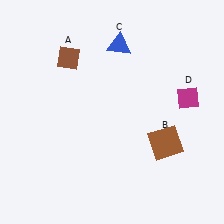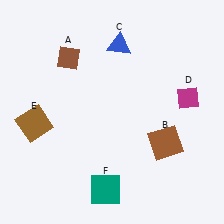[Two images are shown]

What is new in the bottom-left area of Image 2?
A teal square (F) was added in the bottom-left area of Image 2.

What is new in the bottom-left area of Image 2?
A brown square (E) was added in the bottom-left area of Image 2.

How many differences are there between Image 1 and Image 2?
There are 2 differences between the two images.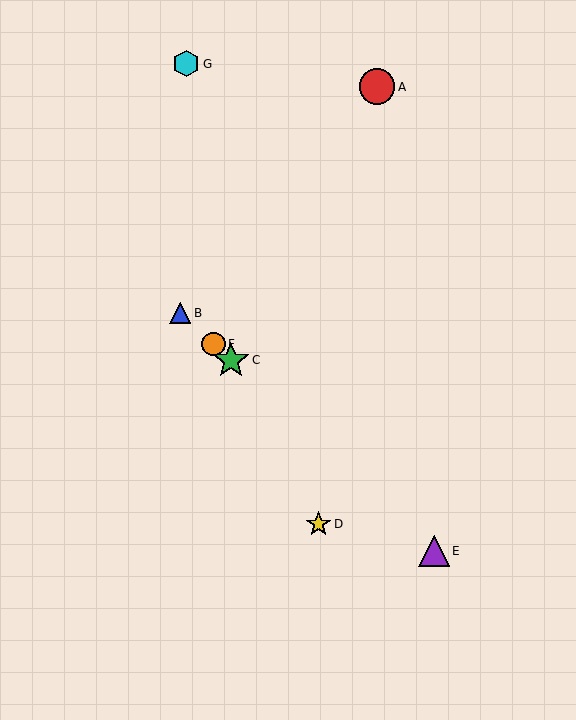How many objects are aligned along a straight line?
4 objects (B, C, E, F) are aligned along a straight line.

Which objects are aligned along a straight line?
Objects B, C, E, F are aligned along a straight line.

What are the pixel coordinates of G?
Object G is at (186, 64).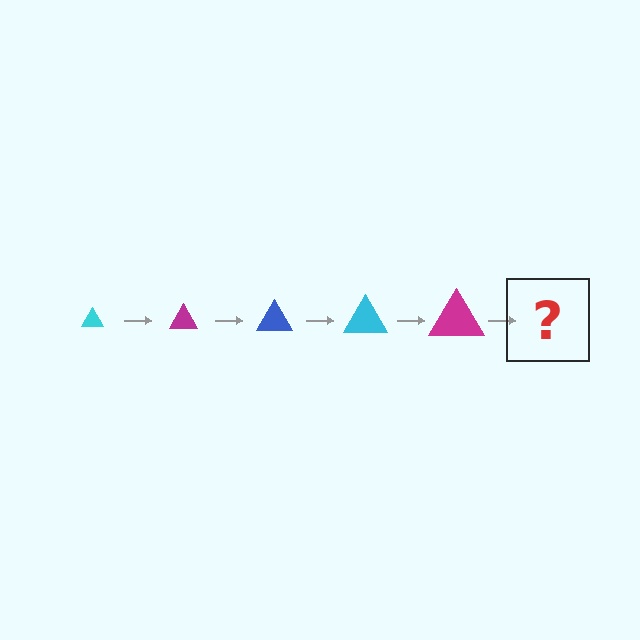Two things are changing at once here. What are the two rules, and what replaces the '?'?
The two rules are that the triangle grows larger each step and the color cycles through cyan, magenta, and blue. The '?' should be a blue triangle, larger than the previous one.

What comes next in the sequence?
The next element should be a blue triangle, larger than the previous one.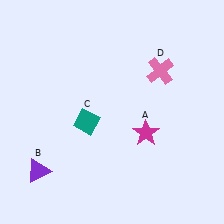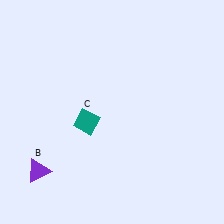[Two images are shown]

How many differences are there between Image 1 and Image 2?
There are 2 differences between the two images.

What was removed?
The pink cross (D), the magenta star (A) were removed in Image 2.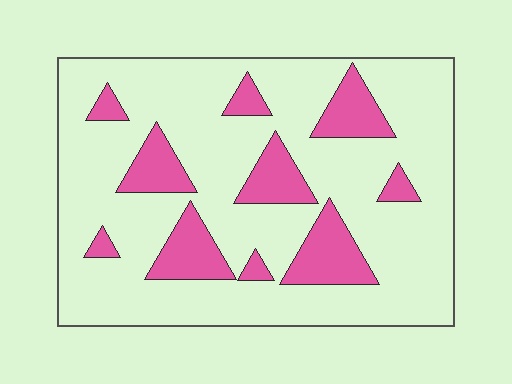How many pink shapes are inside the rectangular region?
10.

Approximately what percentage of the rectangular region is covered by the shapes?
Approximately 20%.